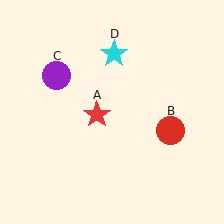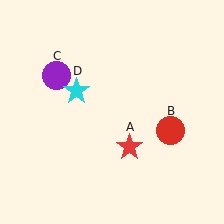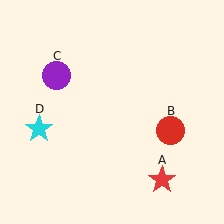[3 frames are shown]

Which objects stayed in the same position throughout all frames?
Red circle (object B) and purple circle (object C) remained stationary.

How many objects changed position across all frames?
2 objects changed position: red star (object A), cyan star (object D).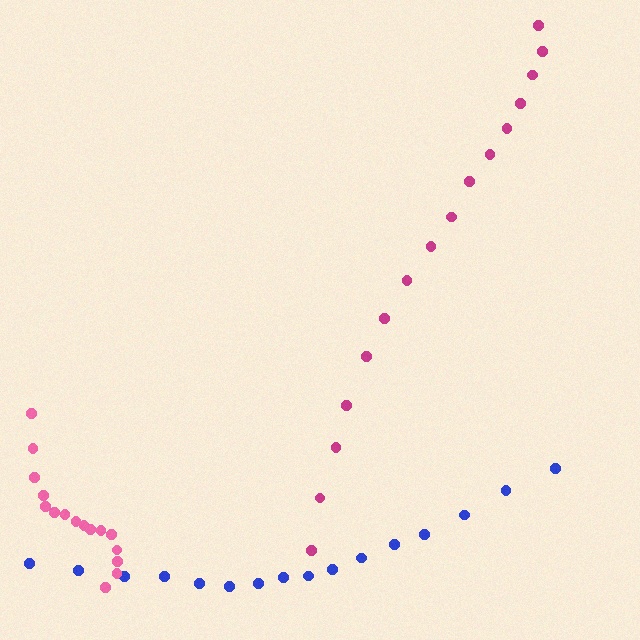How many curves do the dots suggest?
There are 3 distinct paths.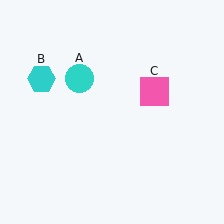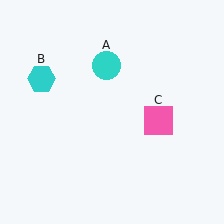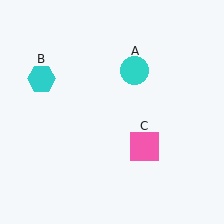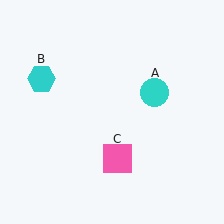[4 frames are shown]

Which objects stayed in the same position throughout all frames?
Cyan hexagon (object B) remained stationary.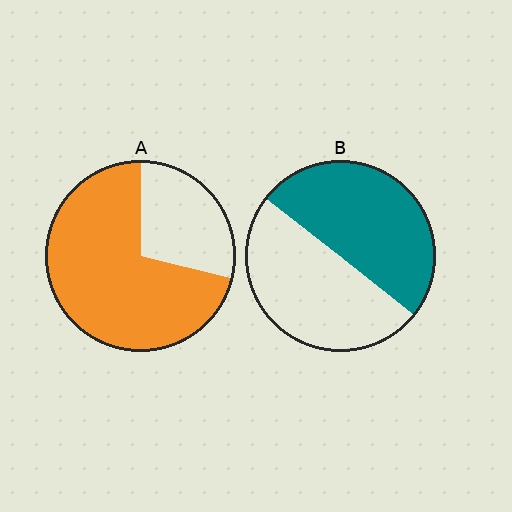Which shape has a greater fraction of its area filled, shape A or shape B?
Shape A.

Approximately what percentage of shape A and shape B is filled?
A is approximately 70% and B is approximately 50%.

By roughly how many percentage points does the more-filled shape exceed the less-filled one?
By roughly 20 percentage points (A over B).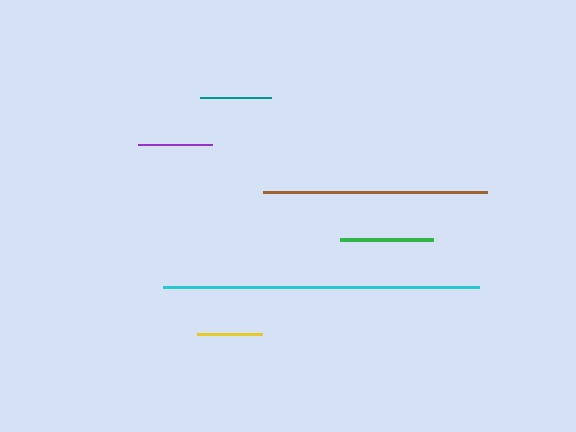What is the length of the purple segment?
The purple segment is approximately 74 pixels long.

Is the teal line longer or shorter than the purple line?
The purple line is longer than the teal line.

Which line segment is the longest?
The cyan line is the longest at approximately 316 pixels.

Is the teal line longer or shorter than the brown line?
The brown line is longer than the teal line.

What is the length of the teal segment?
The teal segment is approximately 70 pixels long.